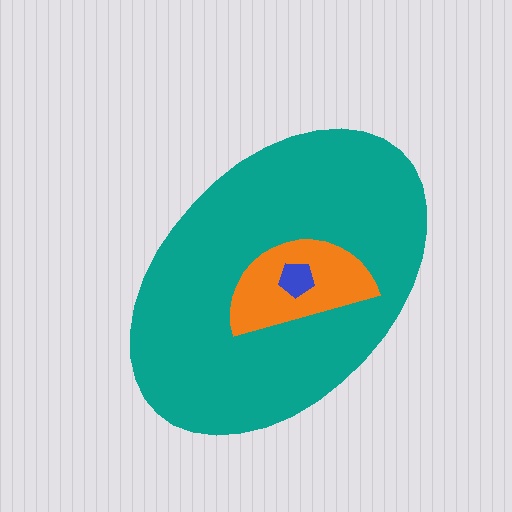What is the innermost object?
The blue pentagon.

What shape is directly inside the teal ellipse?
The orange semicircle.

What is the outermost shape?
The teal ellipse.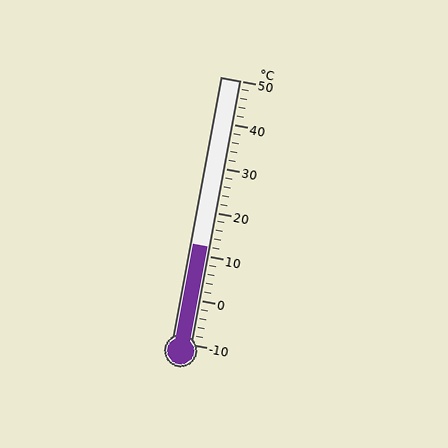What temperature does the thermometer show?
The thermometer shows approximately 12°C.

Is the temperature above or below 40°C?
The temperature is below 40°C.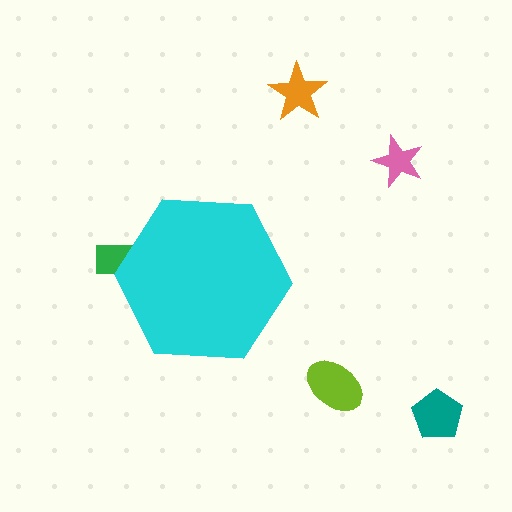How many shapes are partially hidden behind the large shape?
1 shape is partially hidden.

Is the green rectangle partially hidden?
Yes, the green rectangle is partially hidden behind the cyan hexagon.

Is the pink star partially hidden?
No, the pink star is fully visible.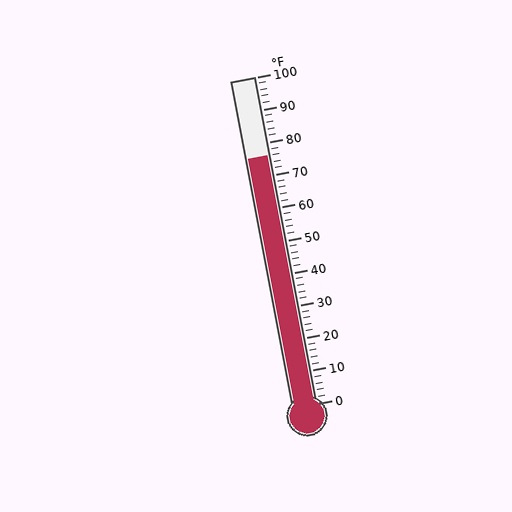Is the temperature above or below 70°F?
The temperature is above 70°F.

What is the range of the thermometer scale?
The thermometer scale ranges from 0°F to 100°F.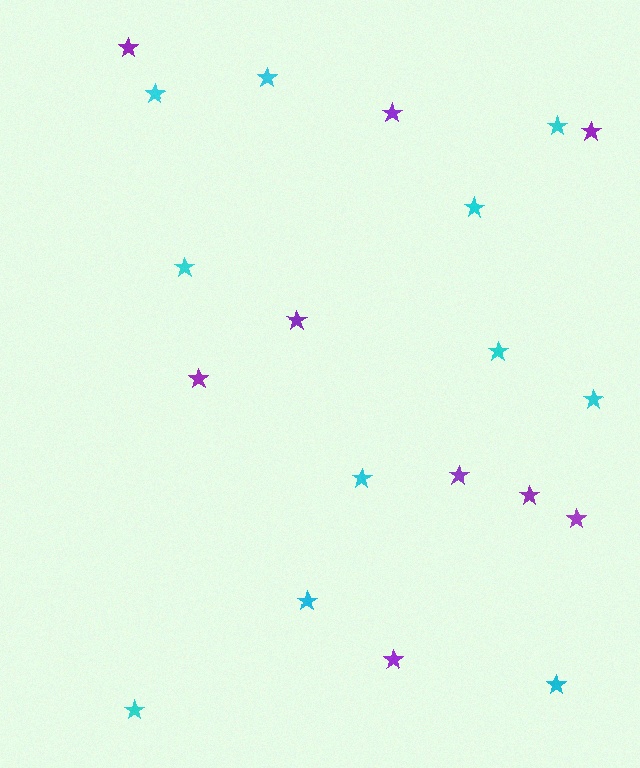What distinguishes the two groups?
There are 2 groups: one group of cyan stars (11) and one group of purple stars (9).